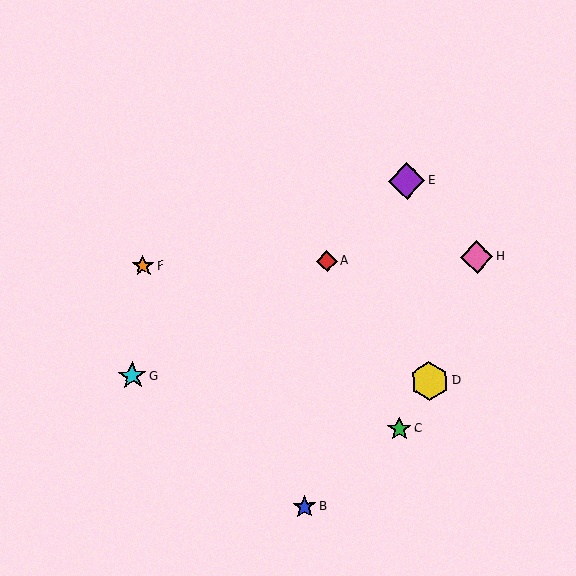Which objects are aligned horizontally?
Objects A, F, H are aligned horizontally.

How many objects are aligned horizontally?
3 objects (A, F, H) are aligned horizontally.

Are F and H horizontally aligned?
Yes, both are at y≈266.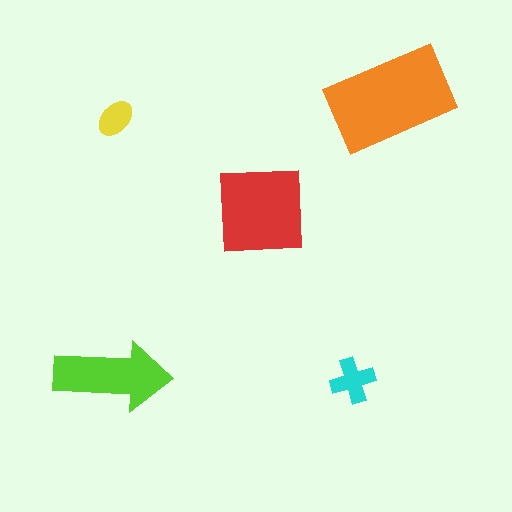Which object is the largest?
The orange rectangle.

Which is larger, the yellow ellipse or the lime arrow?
The lime arrow.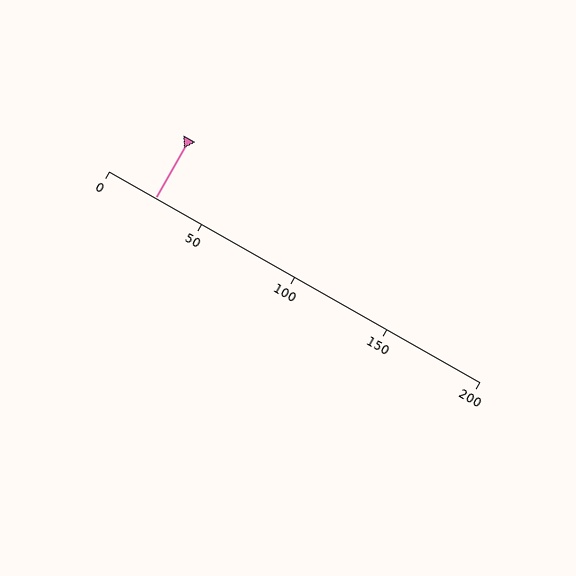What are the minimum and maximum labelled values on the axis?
The axis runs from 0 to 200.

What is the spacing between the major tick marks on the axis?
The major ticks are spaced 50 apart.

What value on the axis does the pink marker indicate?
The marker indicates approximately 25.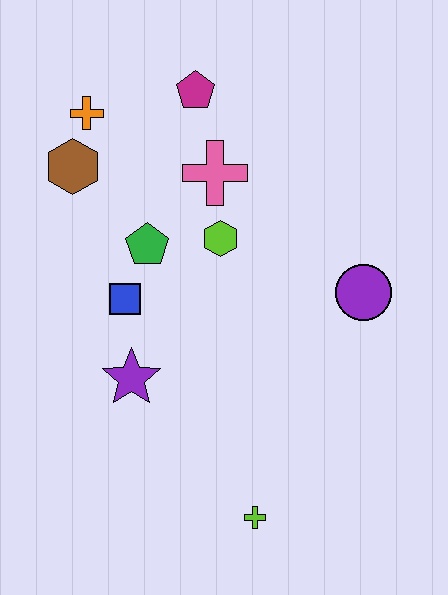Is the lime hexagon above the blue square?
Yes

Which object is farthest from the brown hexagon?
The lime cross is farthest from the brown hexagon.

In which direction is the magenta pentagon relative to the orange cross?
The magenta pentagon is to the right of the orange cross.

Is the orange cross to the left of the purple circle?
Yes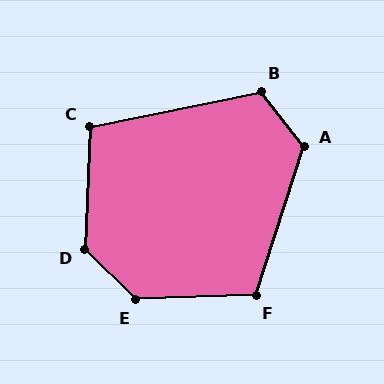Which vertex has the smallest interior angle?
C, at approximately 104 degrees.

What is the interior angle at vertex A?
Approximately 123 degrees (obtuse).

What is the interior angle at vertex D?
Approximately 133 degrees (obtuse).